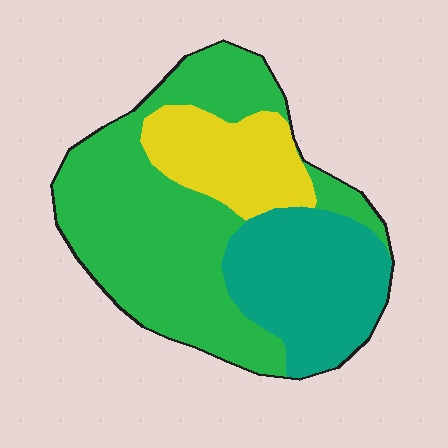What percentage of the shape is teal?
Teal covers around 30% of the shape.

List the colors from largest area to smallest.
From largest to smallest: green, teal, yellow.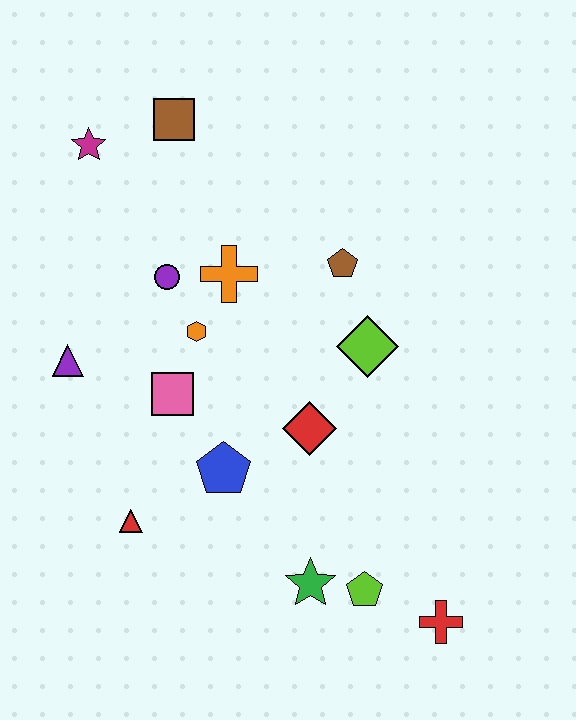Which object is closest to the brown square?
The magenta star is closest to the brown square.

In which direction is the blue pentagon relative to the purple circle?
The blue pentagon is below the purple circle.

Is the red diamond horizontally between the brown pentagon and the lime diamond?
No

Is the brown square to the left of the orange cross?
Yes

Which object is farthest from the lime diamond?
The magenta star is farthest from the lime diamond.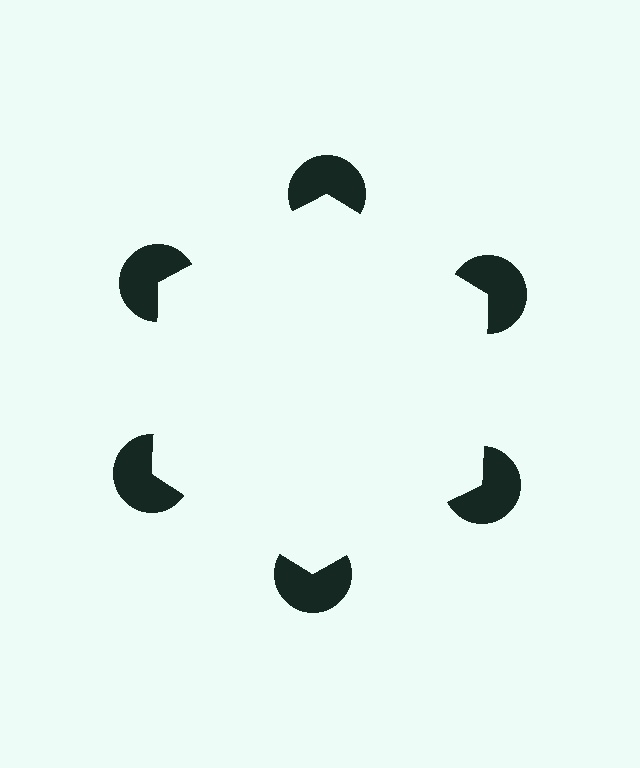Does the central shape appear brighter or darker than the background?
It typically appears slightly brighter than the background, even though no actual brightness change is drawn.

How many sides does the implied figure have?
6 sides.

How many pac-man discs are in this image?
There are 6 — one at each vertex of the illusory hexagon.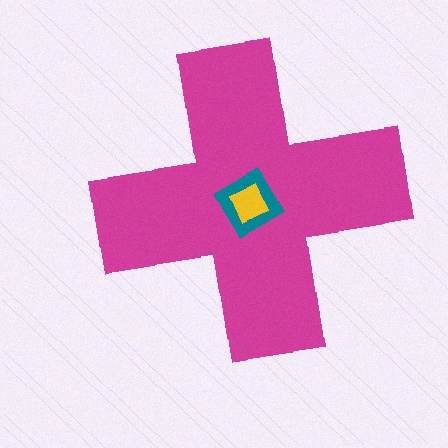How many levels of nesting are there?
3.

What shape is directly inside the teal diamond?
The yellow diamond.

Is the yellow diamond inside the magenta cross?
Yes.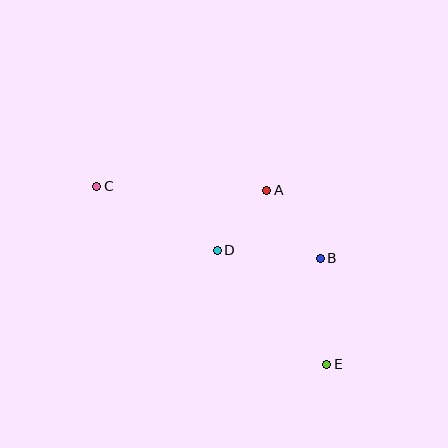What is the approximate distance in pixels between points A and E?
The distance between A and E is approximately 184 pixels.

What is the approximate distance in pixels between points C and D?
The distance between C and D is approximately 137 pixels.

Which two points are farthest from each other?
Points C and E are farthest from each other.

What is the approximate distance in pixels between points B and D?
The distance between B and D is approximately 104 pixels.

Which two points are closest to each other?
Points A and D are closest to each other.